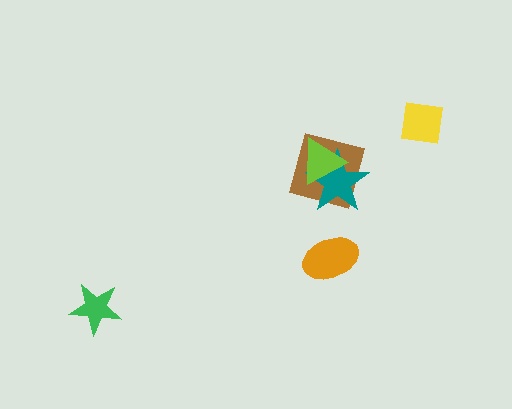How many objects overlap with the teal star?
2 objects overlap with the teal star.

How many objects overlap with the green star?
0 objects overlap with the green star.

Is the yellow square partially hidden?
No, no other shape covers it.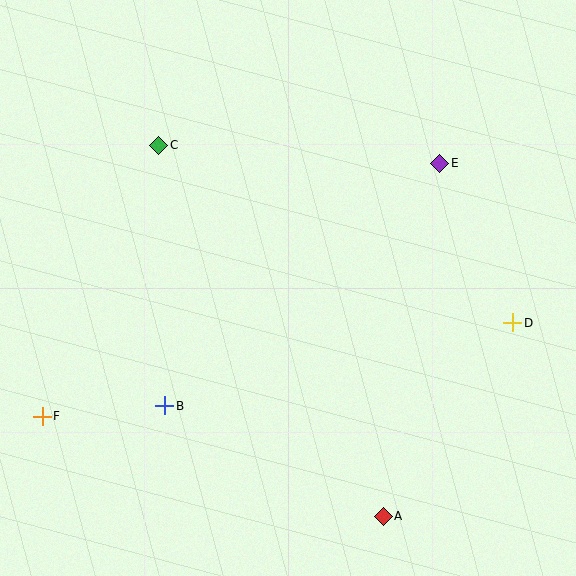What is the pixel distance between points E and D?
The distance between E and D is 175 pixels.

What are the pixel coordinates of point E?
Point E is at (440, 163).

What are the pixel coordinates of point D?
Point D is at (513, 323).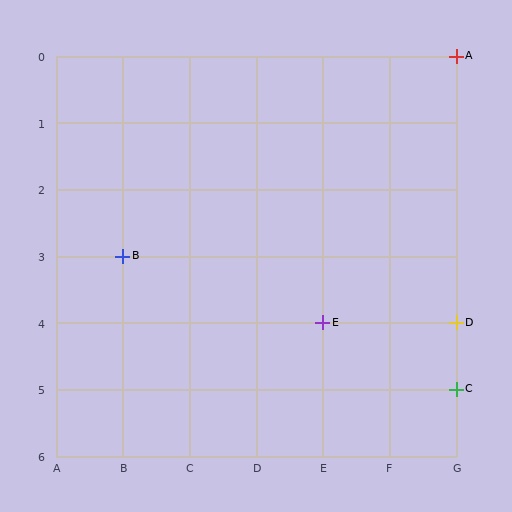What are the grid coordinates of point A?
Point A is at grid coordinates (G, 0).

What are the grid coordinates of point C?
Point C is at grid coordinates (G, 5).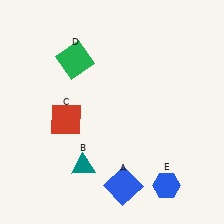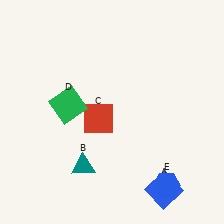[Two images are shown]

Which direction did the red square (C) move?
The red square (C) moved right.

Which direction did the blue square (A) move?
The blue square (A) moved right.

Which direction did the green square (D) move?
The green square (D) moved down.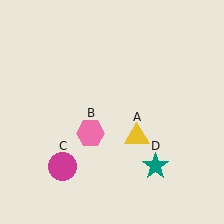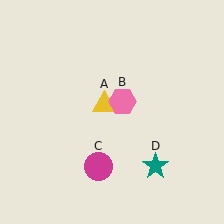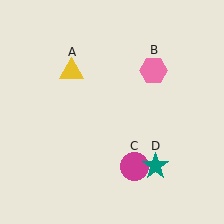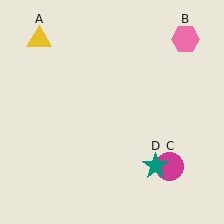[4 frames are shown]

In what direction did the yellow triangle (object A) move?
The yellow triangle (object A) moved up and to the left.